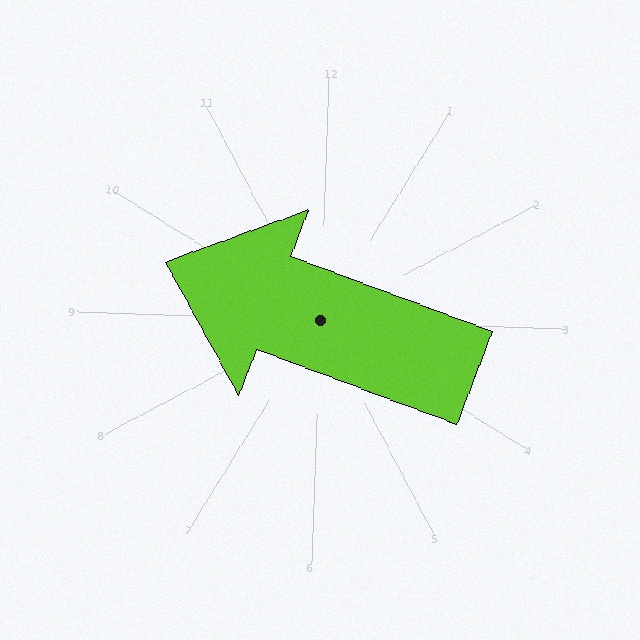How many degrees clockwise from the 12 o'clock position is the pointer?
Approximately 288 degrees.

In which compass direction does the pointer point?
West.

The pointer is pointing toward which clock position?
Roughly 10 o'clock.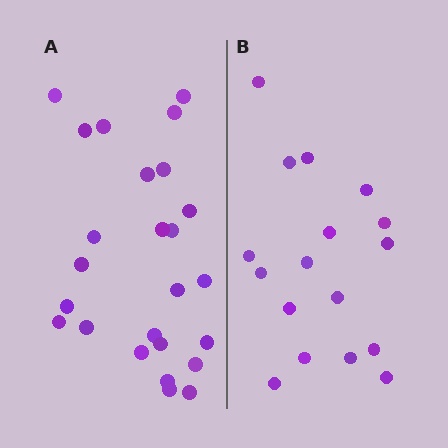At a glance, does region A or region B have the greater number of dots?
Region A (the left region) has more dots.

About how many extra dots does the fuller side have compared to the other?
Region A has roughly 8 or so more dots than region B.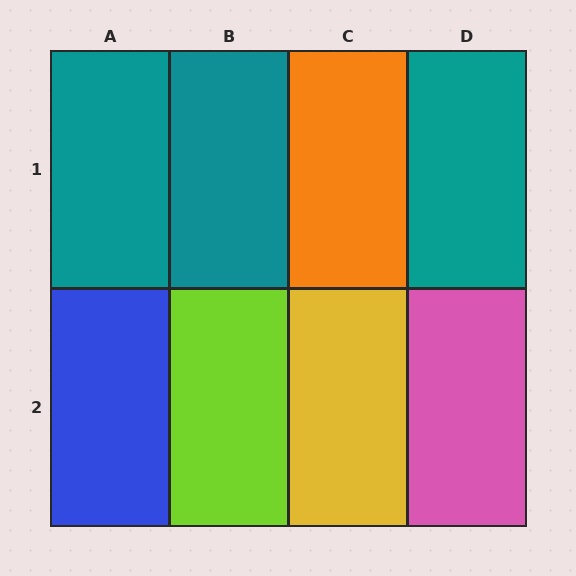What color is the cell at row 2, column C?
Yellow.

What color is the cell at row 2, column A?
Blue.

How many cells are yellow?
1 cell is yellow.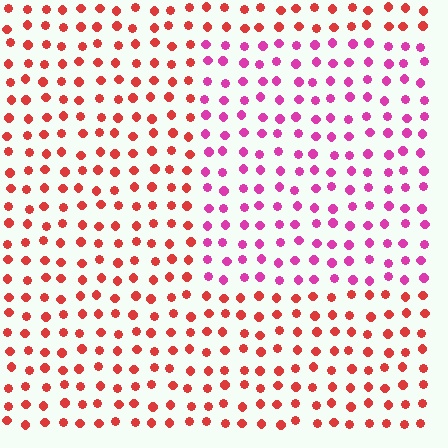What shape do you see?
I see a rectangle.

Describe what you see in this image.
The image is filled with small red elements in a uniform arrangement. A rectangle-shaped region is visible where the elements are tinted to a slightly different hue, forming a subtle color boundary.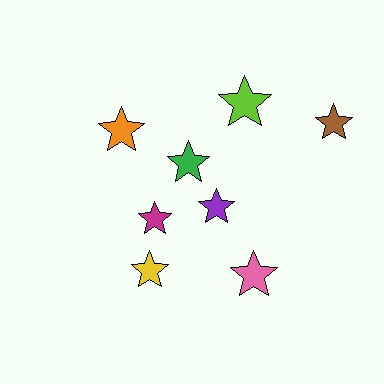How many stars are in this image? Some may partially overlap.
There are 8 stars.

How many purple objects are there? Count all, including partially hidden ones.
There is 1 purple object.